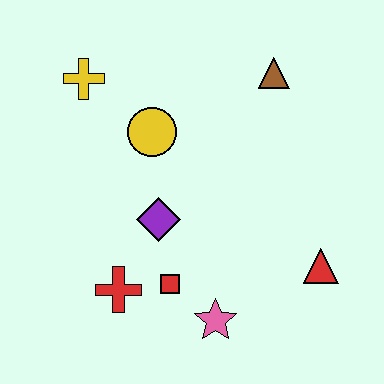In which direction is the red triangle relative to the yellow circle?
The red triangle is to the right of the yellow circle.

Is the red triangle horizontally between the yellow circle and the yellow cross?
No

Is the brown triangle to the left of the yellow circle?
No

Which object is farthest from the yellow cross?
The red triangle is farthest from the yellow cross.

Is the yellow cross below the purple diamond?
No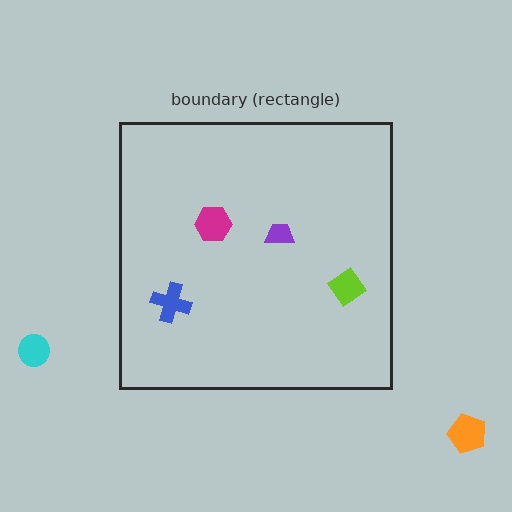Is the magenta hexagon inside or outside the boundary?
Inside.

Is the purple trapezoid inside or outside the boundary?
Inside.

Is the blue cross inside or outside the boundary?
Inside.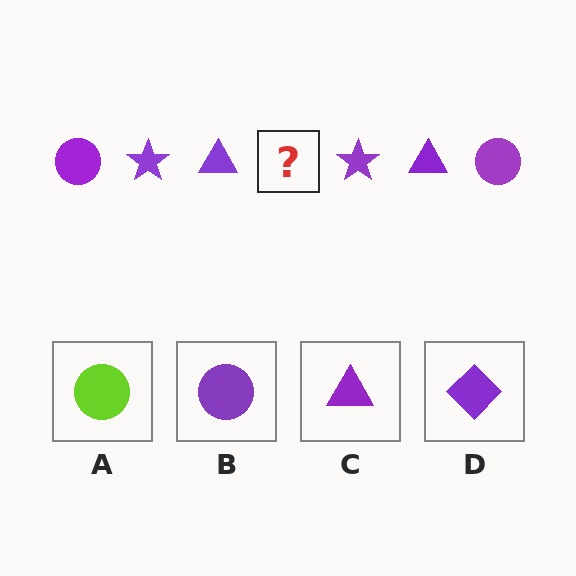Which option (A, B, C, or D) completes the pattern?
B.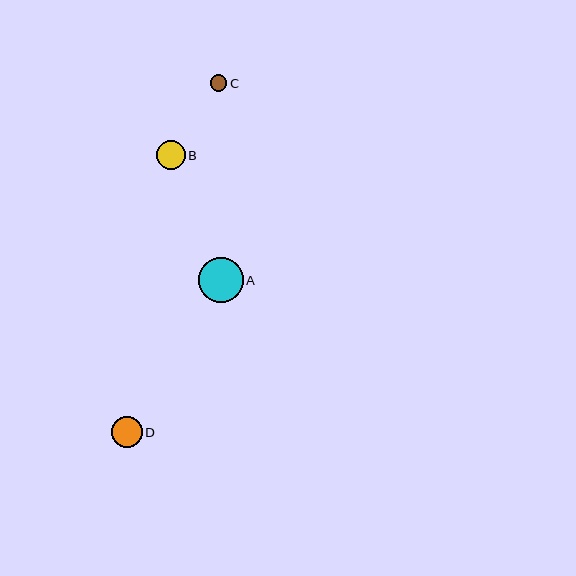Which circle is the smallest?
Circle C is the smallest with a size of approximately 17 pixels.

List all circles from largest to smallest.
From largest to smallest: A, D, B, C.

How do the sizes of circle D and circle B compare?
Circle D and circle B are approximately the same size.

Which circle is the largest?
Circle A is the largest with a size of approximately 45 pixels.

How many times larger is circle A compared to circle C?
Circle A is approximately 2.7 times the size of circle C.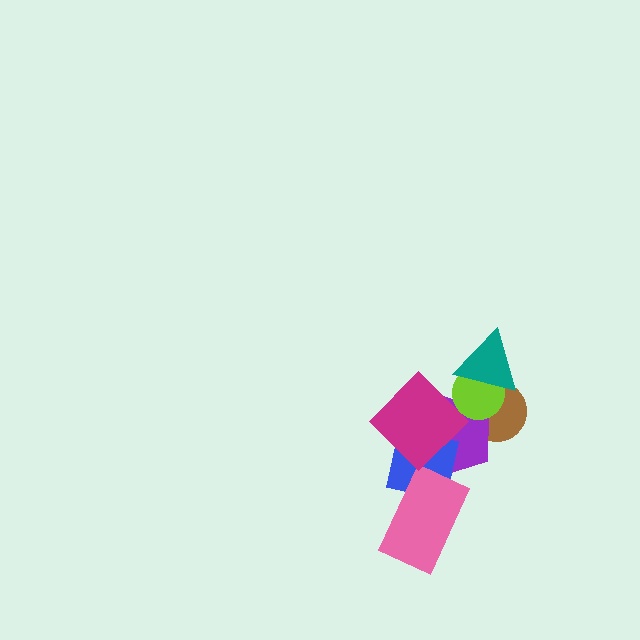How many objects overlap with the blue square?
3 objects overlap with the blue square.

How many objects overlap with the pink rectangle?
1 object overlaps with the pink rectangle.